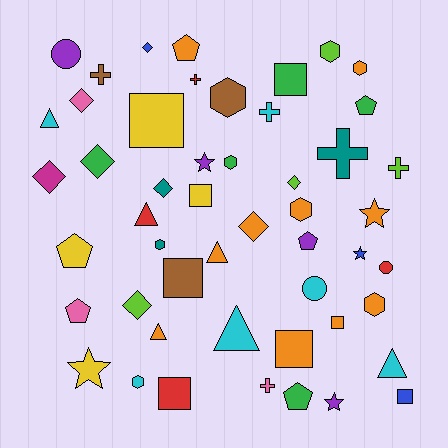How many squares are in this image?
There are 8 squares.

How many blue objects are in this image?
There are 3 blue objects.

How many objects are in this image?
There are 50 objects.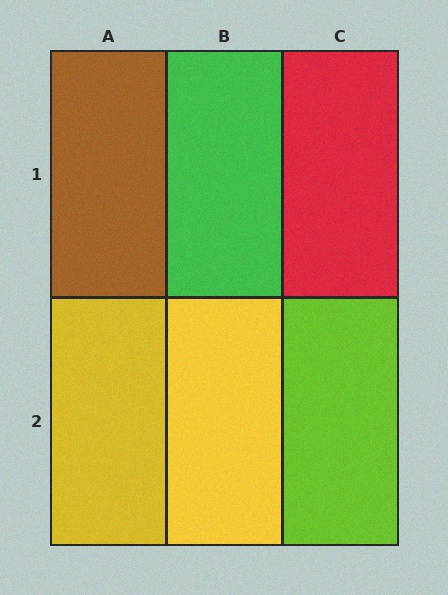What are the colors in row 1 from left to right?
Brown, green, red.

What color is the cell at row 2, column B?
Yellow.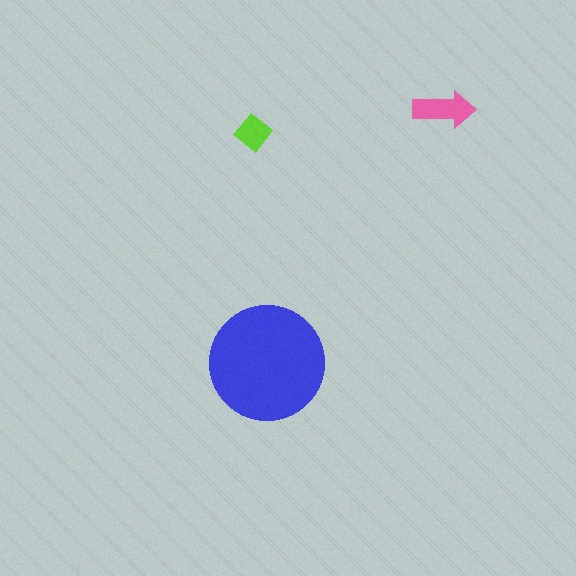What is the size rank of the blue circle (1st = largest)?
1st.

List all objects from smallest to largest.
The lime diamond, the pink arrow, the blue circle.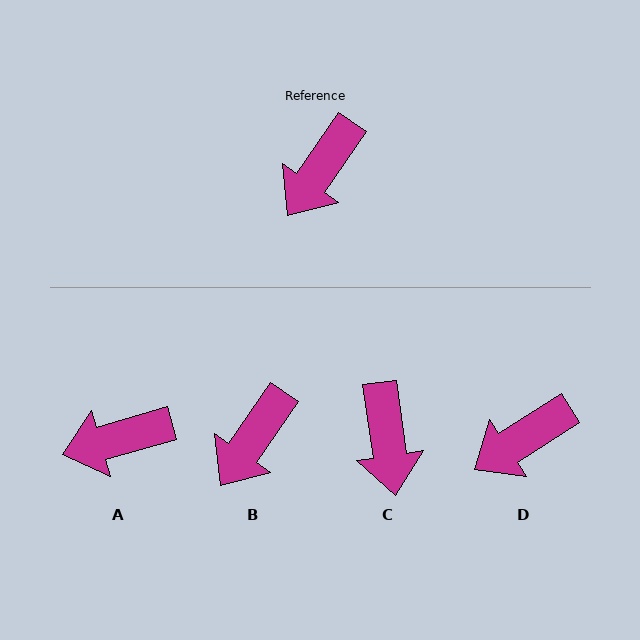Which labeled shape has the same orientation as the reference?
B.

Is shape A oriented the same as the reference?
No, it is off by about 39 degrees.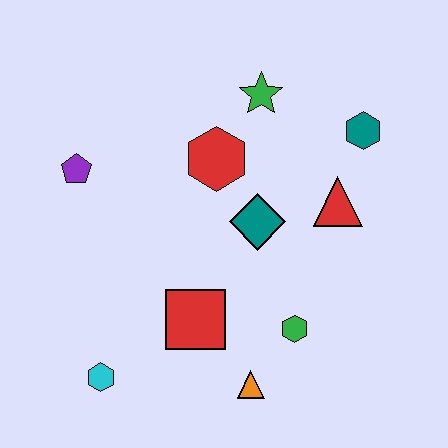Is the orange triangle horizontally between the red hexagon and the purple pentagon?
No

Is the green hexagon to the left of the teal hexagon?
Yes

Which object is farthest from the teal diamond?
The cyan hexagon is farthest from the teal diamond.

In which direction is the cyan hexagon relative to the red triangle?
The cyan hexagon is to the left of the red triangle.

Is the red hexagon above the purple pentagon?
Yes